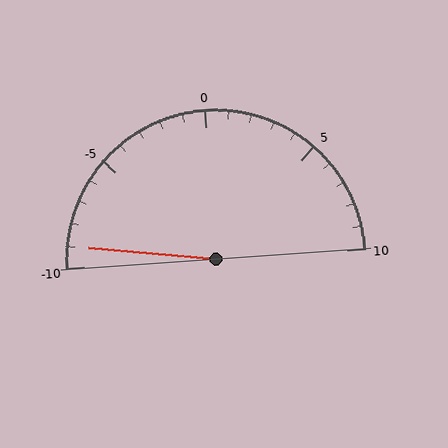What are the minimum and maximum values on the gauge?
The gauge ranges from -10 to 10.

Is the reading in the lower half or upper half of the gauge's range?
The reading is in the lower half of the range (-10 to 10).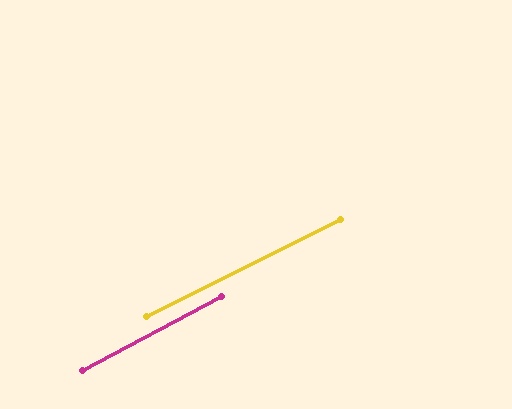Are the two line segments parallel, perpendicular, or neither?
Parallel — their directions differ by only 1.5°.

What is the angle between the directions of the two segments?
Approximately 2 degrees.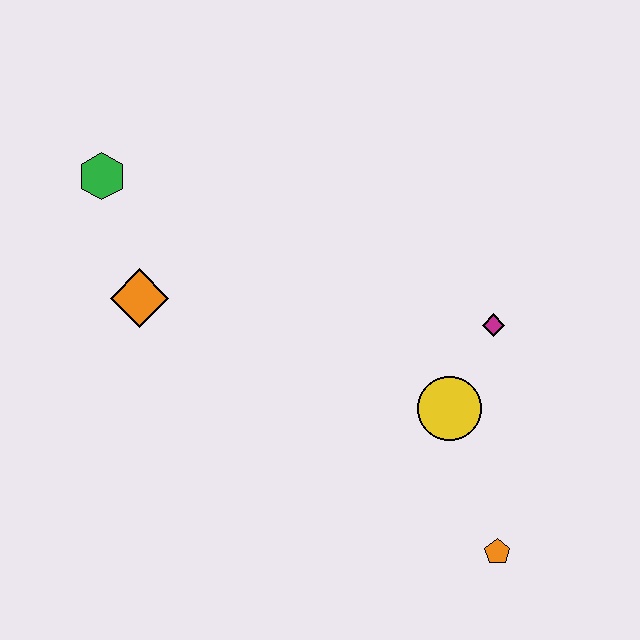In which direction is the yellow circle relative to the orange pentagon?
The yellow circle is above the orange pentagon.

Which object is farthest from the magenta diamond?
The green hexagon is farthest from the magenta diamond.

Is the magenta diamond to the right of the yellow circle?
Yes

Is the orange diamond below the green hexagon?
Yes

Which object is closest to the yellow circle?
The magenta diamond is closest to the yellow circle.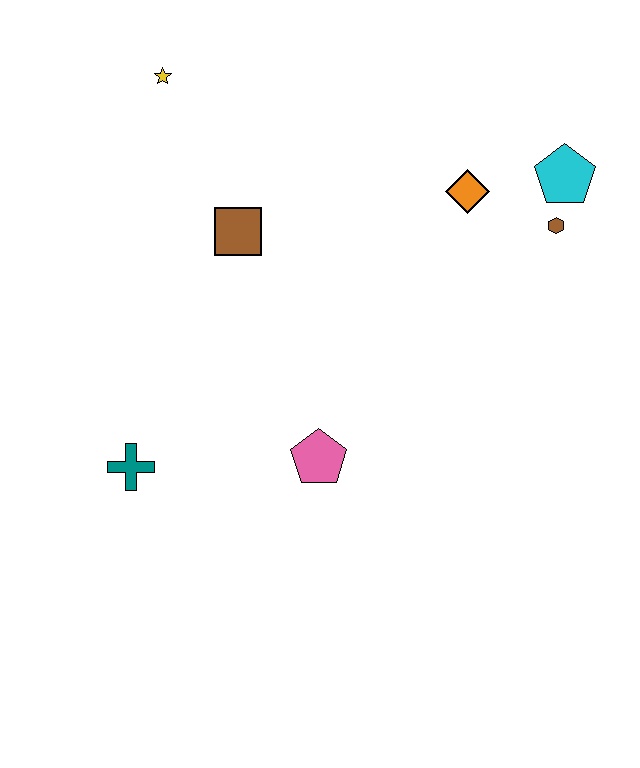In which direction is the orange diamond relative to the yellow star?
The orange diamond is to the right of the yellow star.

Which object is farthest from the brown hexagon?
The teal cross is farthest from the brown hexagon.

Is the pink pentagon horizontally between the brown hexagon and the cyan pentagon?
No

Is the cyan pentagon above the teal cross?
Yes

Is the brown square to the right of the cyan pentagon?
No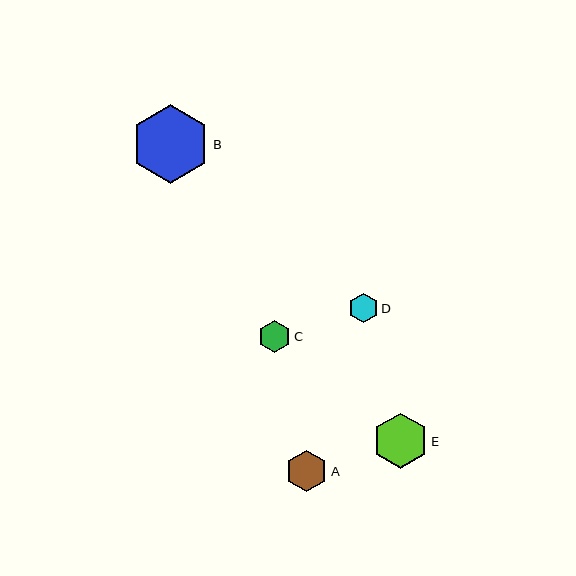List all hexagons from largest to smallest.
From largest to smallest: B, E, A, C, D.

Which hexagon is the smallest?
Hexagon D is the smallest with a size of approximately 30 pixels.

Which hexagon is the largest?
Hexagon B is the largest with a size of approximately 79 pixels.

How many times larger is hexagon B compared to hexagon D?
Hexagon B is approximately 2.7 times the size of hexagon D.